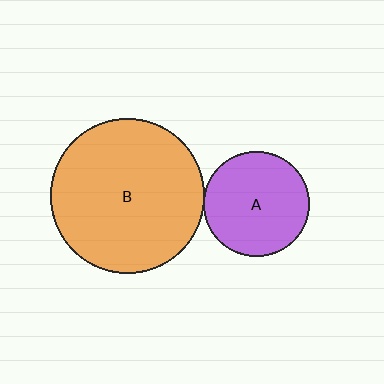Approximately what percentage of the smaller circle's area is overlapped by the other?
Approximately 5%.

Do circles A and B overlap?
Yes.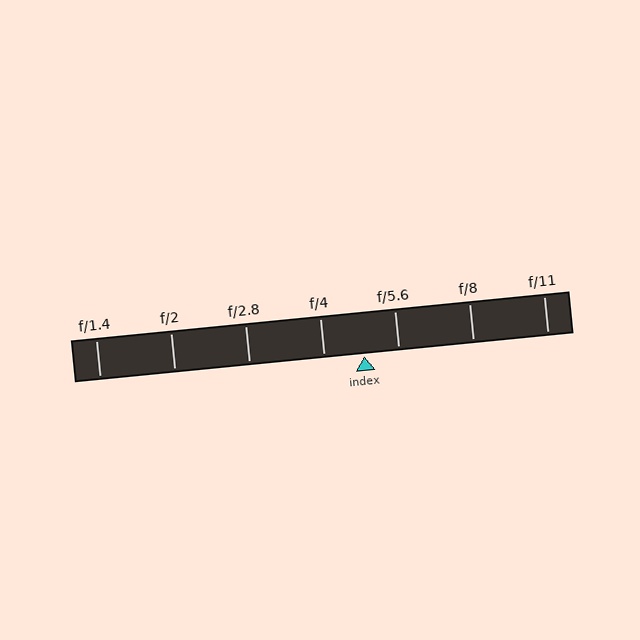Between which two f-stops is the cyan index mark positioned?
The index mark is between f/4 and f/5.6.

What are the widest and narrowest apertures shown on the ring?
The widest aperture shown is f/1.4 and the narrowest is f/11.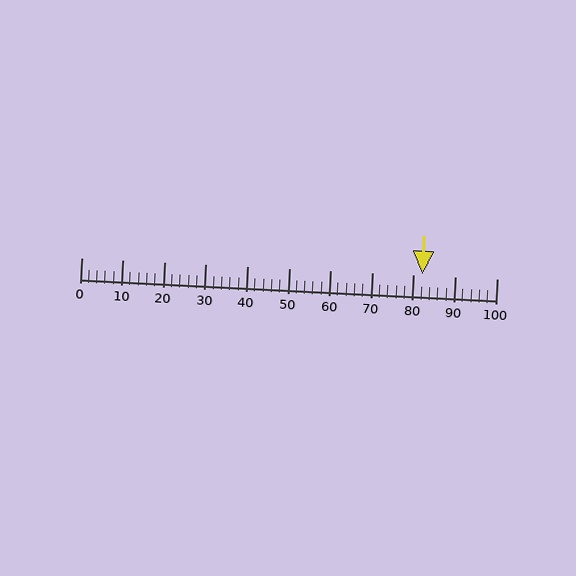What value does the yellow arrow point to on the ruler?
The yellow arrow points to approximately 82.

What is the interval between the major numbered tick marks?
The major tick marks are spaced 10 units apart.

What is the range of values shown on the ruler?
The ruler shows values from 0 to 100.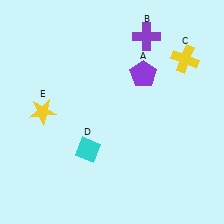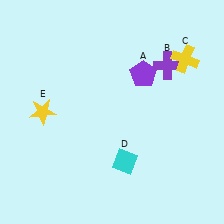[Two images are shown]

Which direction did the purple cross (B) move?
The purple cross (B) moved down.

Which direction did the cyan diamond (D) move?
The cyan diamond (D) moved right.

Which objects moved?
The objects that moved are: the purple cross (B), the cyan diamond (D).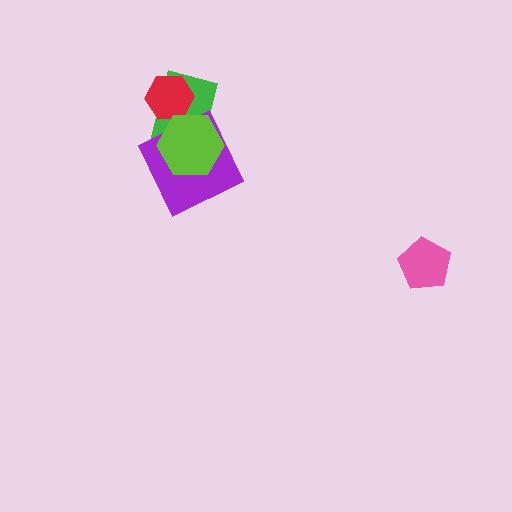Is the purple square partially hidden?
Yes, it is partially covered by another shape.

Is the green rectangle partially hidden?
Yes, it is partially covered by another shape.